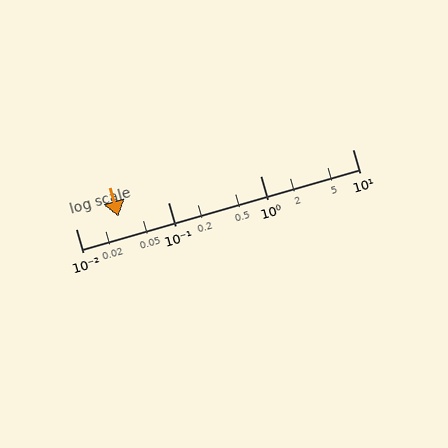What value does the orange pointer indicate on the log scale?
The pointer indicates approximately 0.029.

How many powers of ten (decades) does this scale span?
The scale spans 3 decades, from 0.01 to 10.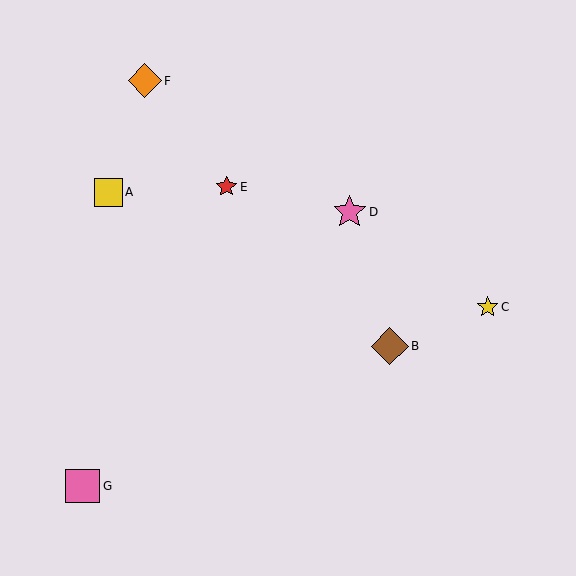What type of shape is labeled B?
Shape B is a brown diamond.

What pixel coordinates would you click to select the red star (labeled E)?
Click at (226, 187) to select the red star E.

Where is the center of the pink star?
The center of the pink star is at (350, 212).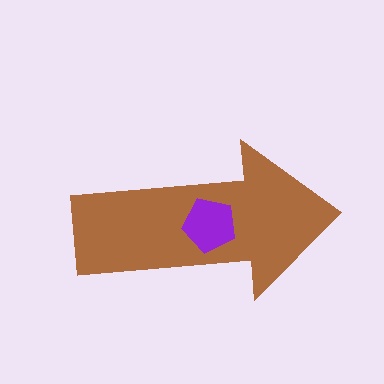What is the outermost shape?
The brown arrow.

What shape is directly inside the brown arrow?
The purple pentagon.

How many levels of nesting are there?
2.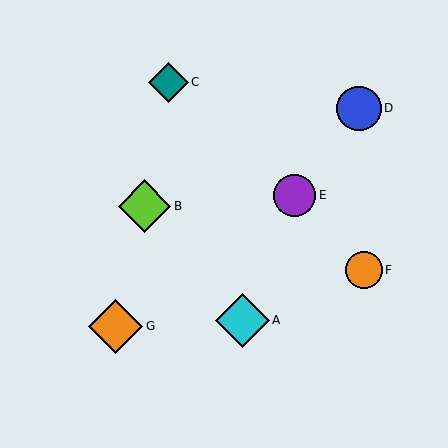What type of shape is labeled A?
Shape A is a cyan diamond.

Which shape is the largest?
The cyan diamond (labeled A) is the largest.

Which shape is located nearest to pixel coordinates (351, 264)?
The orange circle (labeled F) at (364, 270) is nearest to that location.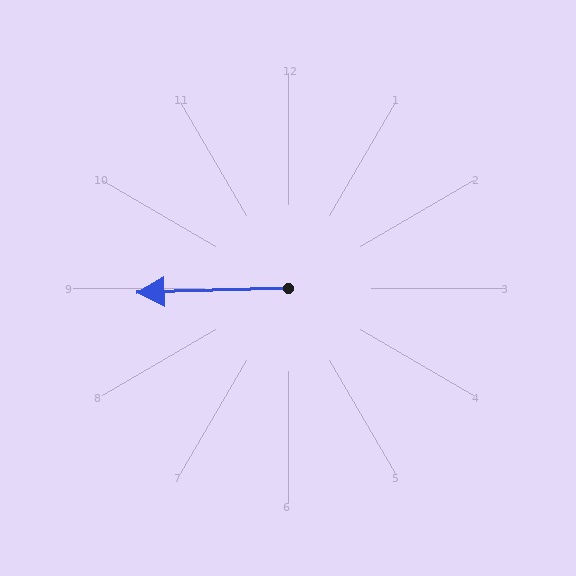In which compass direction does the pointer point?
West.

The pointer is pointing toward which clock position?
Roughly 9 o'clock.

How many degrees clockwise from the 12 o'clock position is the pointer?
Approximately 268 degrees.